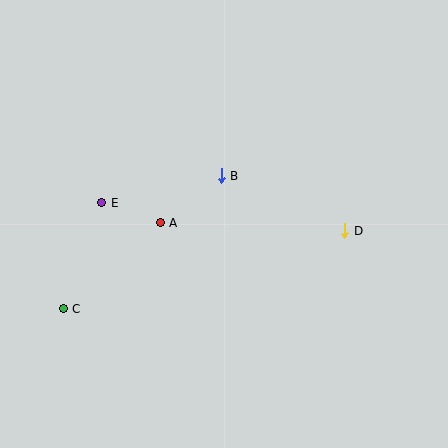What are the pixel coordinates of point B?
Point B is at (221, 176).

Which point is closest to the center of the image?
Point B at (221, 176) is closest to the center.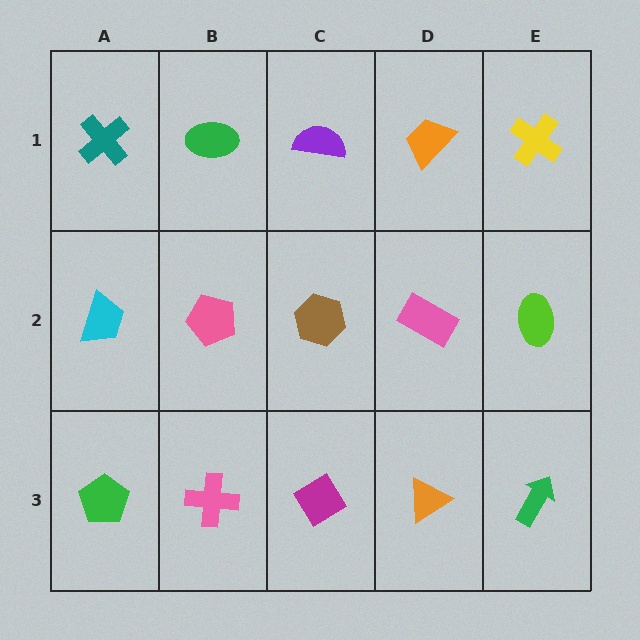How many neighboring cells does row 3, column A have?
2.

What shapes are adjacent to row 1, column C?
A brown hexagon (row 2, column C), a green ellipse (row 1, column B), an orange trapezoid (row 1, column D).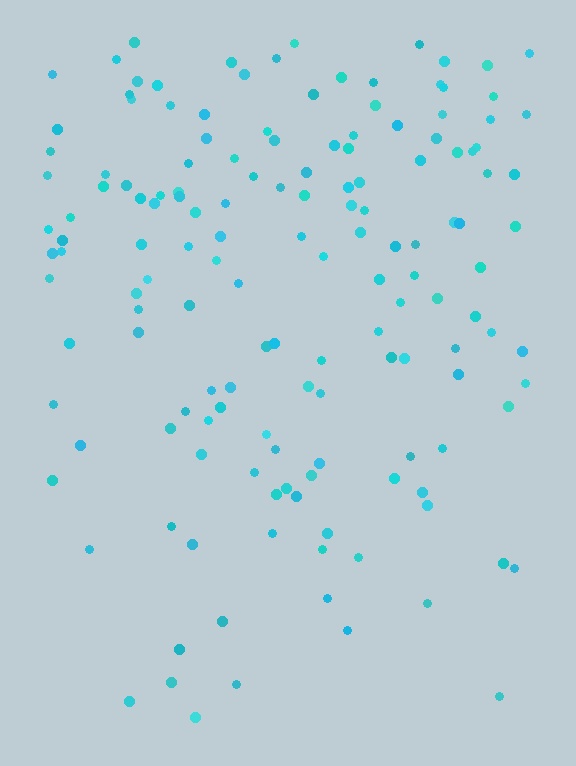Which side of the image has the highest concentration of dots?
The top.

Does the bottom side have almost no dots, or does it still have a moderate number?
Still a moderate number, just noticeably fewer than the top.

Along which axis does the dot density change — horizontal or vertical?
Vertical.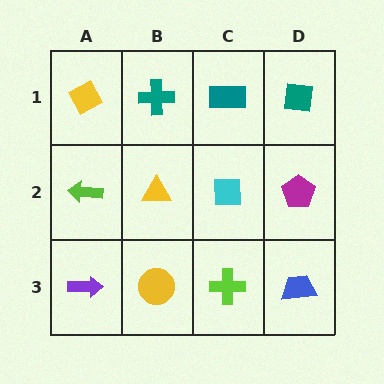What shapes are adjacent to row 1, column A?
A lime arrow (row 2, column A), a teal cross (row 1, column B).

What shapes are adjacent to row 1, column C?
A cyan square (row 2, column C), a teal cross (row 1, column B), a teal square (row 1, column D).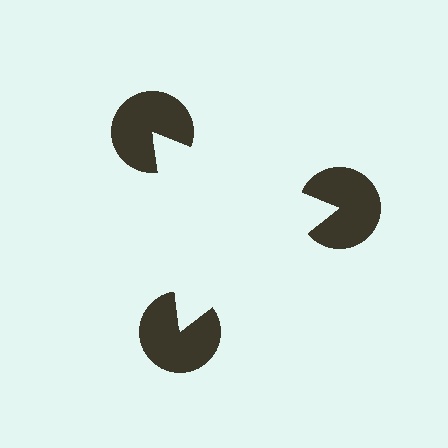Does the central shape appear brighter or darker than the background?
It typically appears slightly brighter than the background, even though no actual brightness change is drawn.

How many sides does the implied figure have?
3 sides.